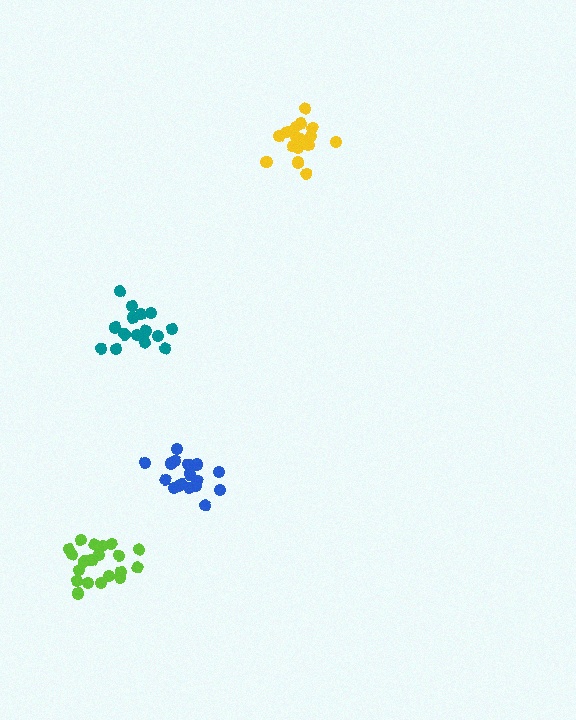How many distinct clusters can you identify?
There are 4 distinct clusters.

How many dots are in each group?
Group 1: 16 dots, Group 2: 18 dots, Group 3: 18 dots, Group 4: 20 dots (72 total).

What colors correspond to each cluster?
The clusters are colored: teal, blue, yellow, lime.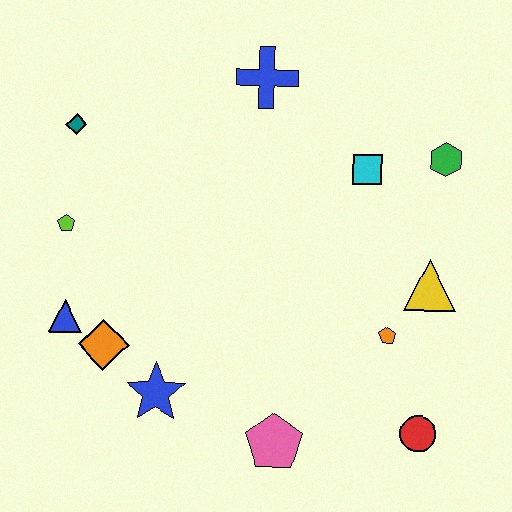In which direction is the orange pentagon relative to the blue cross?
The orange pentagon is below the blue cross.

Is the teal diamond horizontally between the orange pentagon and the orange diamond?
No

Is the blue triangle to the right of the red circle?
No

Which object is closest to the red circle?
The orange pentagon is closest to the red circle.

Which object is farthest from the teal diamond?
The red circle is farthest from the teal diamond.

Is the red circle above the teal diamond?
No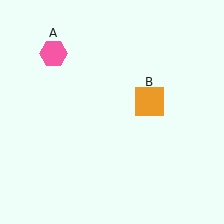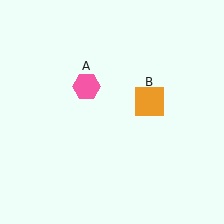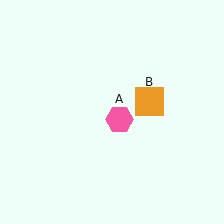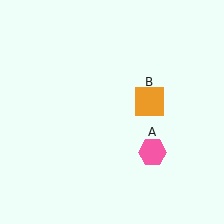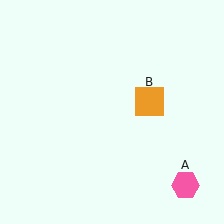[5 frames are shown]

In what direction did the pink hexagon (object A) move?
The pink hexagon (object A) moved down and to the right.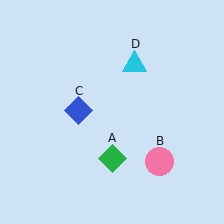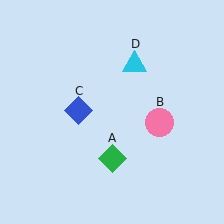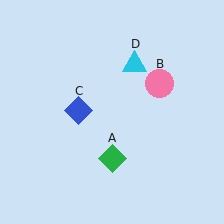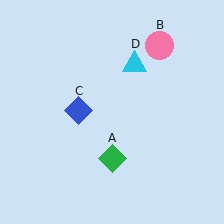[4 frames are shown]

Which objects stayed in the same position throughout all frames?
Green diamond (object A) and blue diamond (object C) and cyan triangle (object D) remained stationary.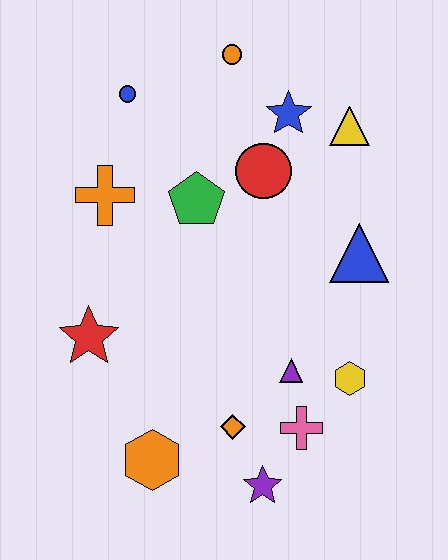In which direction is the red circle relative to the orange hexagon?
The red circle is above the orange hexagon.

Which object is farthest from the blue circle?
The purple star is farthest from the blue circle.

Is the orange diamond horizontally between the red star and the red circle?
Yes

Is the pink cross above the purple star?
Yes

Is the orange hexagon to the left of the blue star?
Yes